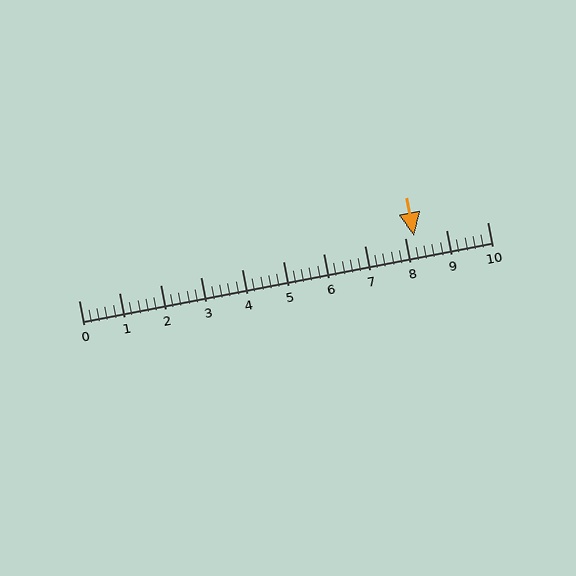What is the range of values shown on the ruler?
The ruler shows values from 0 to 10.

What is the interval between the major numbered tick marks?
The major tick marks are spaced 1 units apart.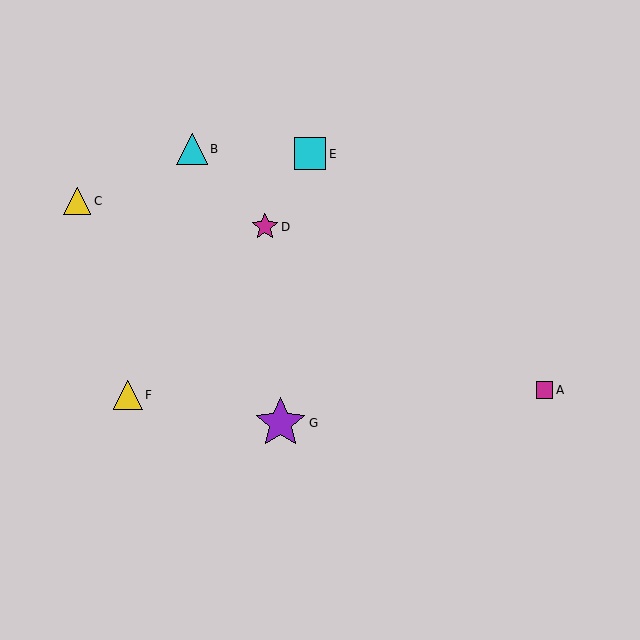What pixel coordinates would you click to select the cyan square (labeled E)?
Click at (310, 154) to select the cyan square E.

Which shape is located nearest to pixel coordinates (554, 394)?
The magenta square (labeled A) at (544, 390) is nearest to that location.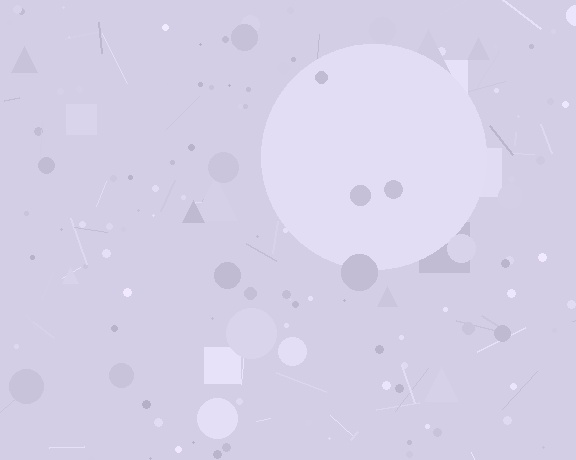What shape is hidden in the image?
A circle is hidden in the image.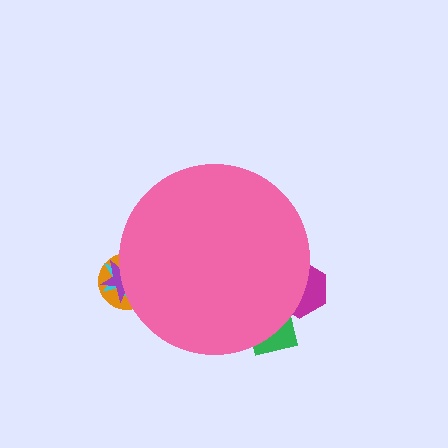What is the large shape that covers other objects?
A pink circle.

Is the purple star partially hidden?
Yes, the purple star is partially hidden behind the pink circle.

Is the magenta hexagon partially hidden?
Yes, the magenta hexagon is partially hidden behind the pink circle.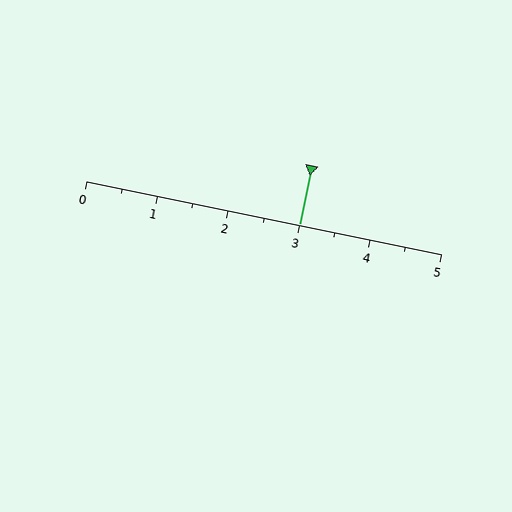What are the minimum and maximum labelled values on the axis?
The axis runs from 0 to 5.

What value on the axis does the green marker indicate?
The marker indicates approximately 3.